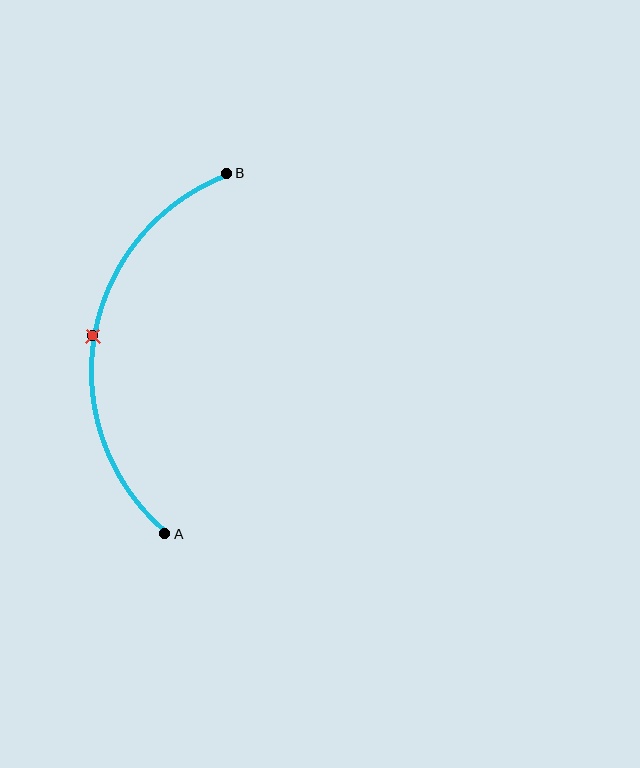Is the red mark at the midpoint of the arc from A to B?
Yes. The red mark lies on the arc at equal arc-length from both A and B — it is the arc midpoint.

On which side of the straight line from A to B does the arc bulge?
The arc bulges to the left of the straight line connecting A and B.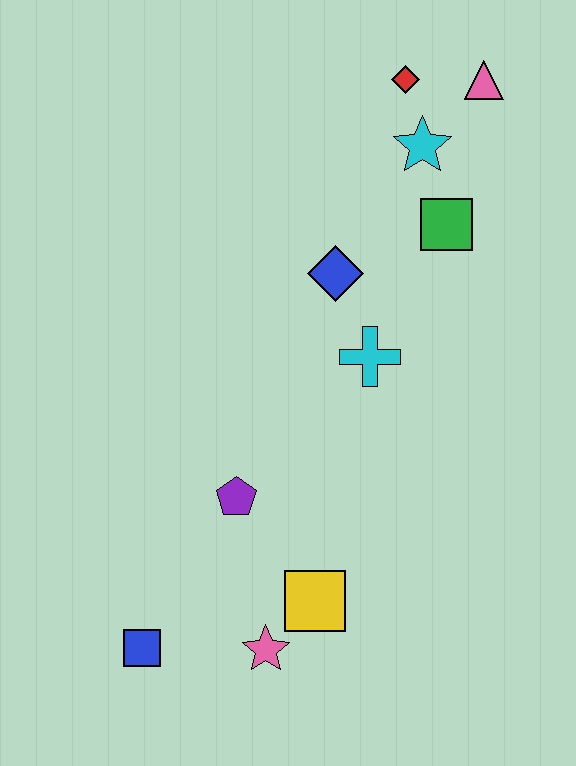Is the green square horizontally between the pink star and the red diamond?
No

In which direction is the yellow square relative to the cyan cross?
The yellow square is below the cyan cross.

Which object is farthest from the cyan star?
The blue square is farthest from the cyan star.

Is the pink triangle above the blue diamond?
Yes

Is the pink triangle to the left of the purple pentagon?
No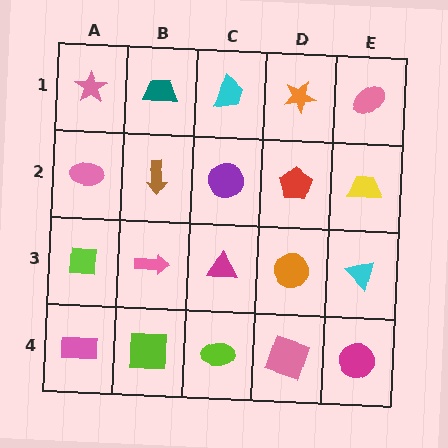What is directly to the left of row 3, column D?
A magenta triangle.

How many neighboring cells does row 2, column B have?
4.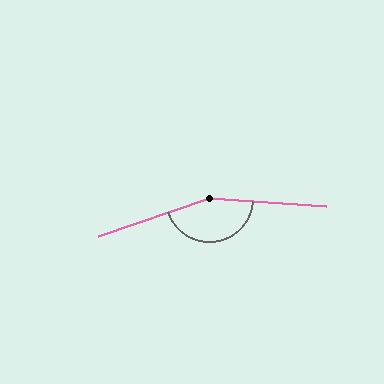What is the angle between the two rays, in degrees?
Approximately 157 degrees.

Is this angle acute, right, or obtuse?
It is obtuse.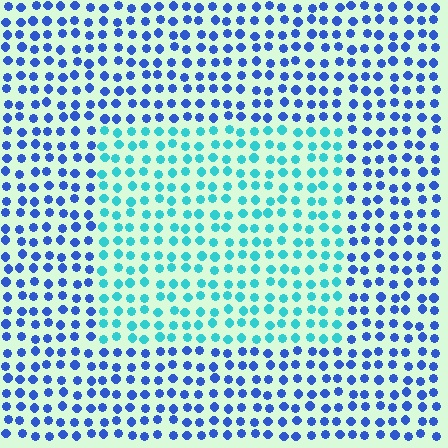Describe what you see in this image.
The image is filled with small blue elements in a uniform arrangement. A rectangle-shaped region is visible where the elements are tinted to a slightly different hue, forming a subtle color boundary.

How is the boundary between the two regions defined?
The boundary is defined purely by a slight shift in hue (about 45 degrees). Spacing, size, and orientation are identical on both sides.